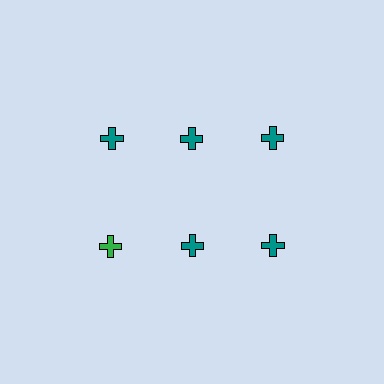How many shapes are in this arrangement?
There are 6 shapes arranged in a grid pattern.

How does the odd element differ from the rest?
It has a different color: green instead of teal.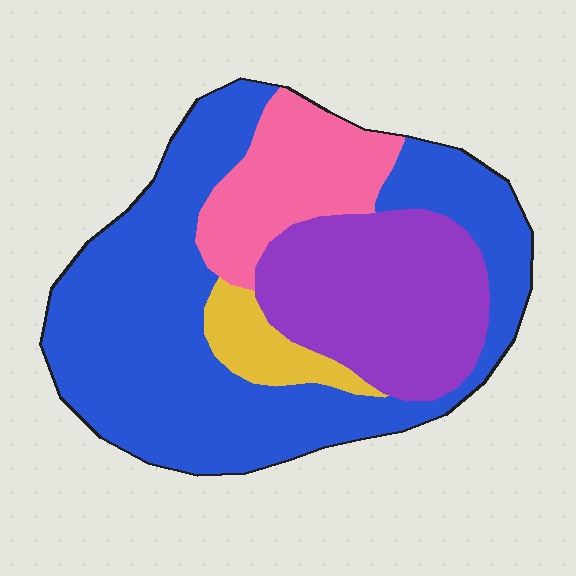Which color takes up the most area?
Blue, at roughly 55%.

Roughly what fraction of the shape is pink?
Pink covers 15% of the shape.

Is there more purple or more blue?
Blue.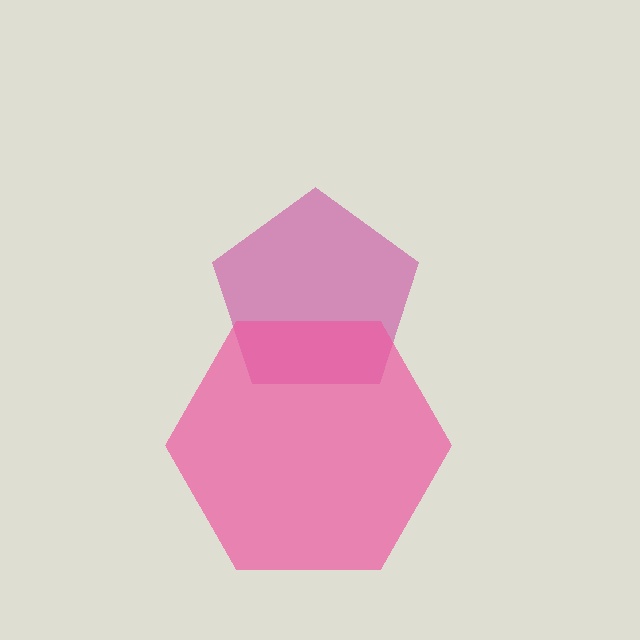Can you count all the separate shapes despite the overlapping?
Yes, there are 2 separate shapes.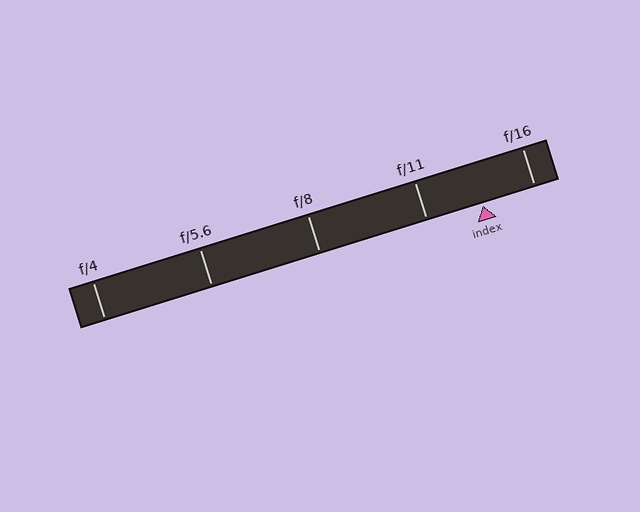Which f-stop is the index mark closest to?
The index mark is closest to f/16.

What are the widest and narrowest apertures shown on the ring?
The widest aperture shown is f/4 and the narrowest is f/16.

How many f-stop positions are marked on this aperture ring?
There are 5 f-stop positions marked.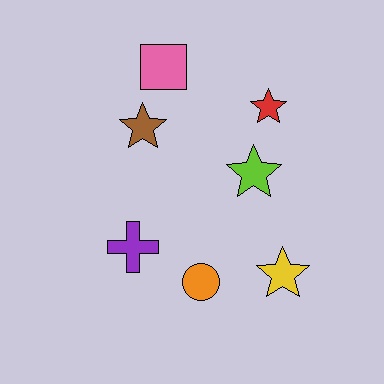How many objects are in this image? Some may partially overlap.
There are 7 objects.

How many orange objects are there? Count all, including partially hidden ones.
There is 1 orange object.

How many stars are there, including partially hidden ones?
There are 4 stars.